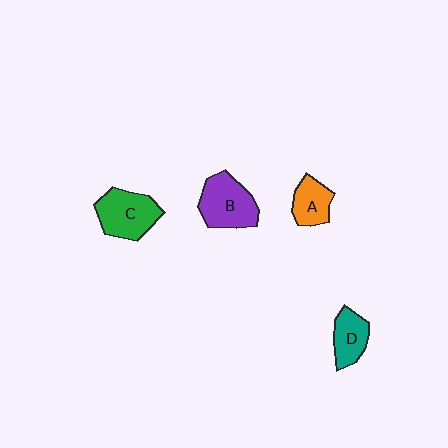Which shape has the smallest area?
Shape A (orange).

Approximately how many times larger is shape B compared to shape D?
Approximately 1.5 times.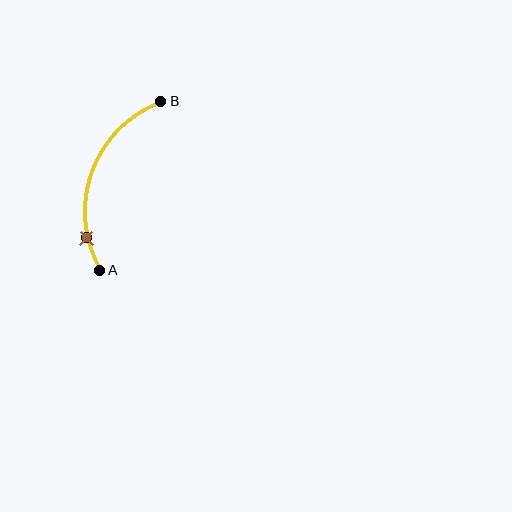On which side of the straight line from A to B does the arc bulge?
The arc bulges to the left of the straight line connecting A and B.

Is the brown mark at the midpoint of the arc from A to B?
No. The brown mark lies on the arc but is closer to endpoint A. The arc midpoint would be at the point on the curve equidistant along the arc from both A and B.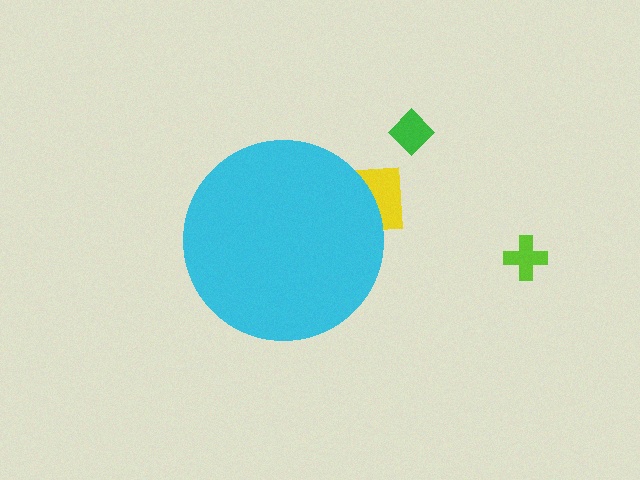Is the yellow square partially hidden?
Yes, the yellow square is partially hidden behind the cyan circle.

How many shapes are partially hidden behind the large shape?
1 shape is partially hidden.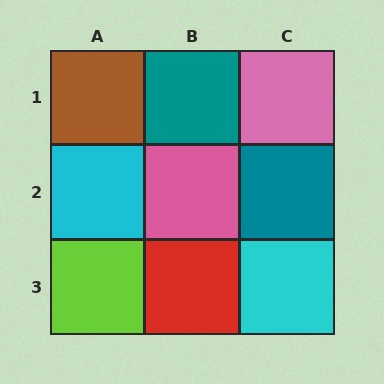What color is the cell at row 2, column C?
Teal.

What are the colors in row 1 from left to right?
Brown, teal, pink.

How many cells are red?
1 cell is red.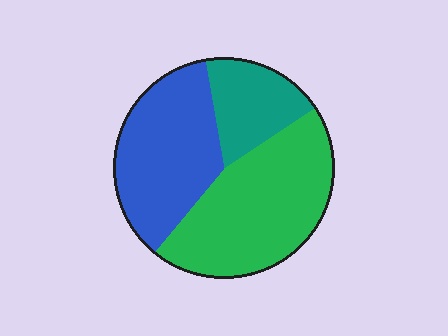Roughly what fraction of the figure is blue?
Blue covers roughly 35% of the figure.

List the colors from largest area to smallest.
From largest to smallest: green, blue, teal.